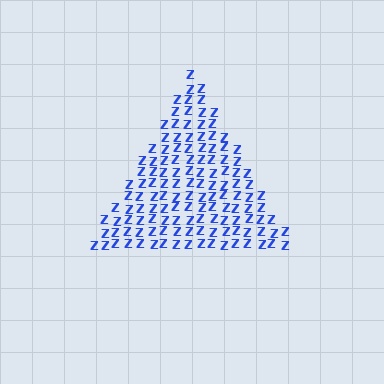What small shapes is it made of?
It is made of small letter Z's.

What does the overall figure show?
The overall figure shows a triangle.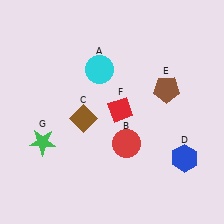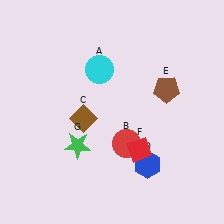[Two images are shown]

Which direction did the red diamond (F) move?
The red diamond (F) moved down.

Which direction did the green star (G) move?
The green star (G) moved right.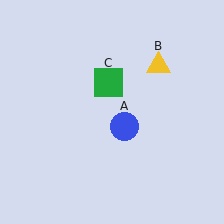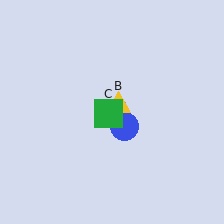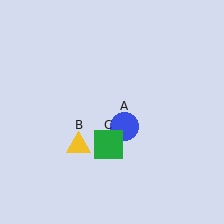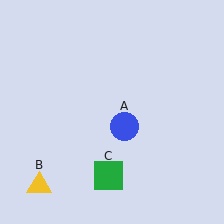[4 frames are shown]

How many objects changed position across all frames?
2 objects changed position: yellow triangle (object B), green square (object C).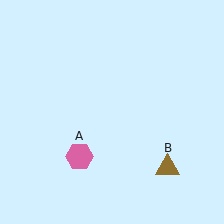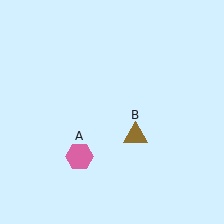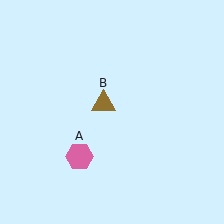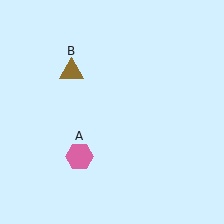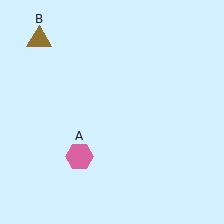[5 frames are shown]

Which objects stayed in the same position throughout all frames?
Pink hexagon (object A) remained stationary.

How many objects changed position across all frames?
1 object changed position: brown triangle (object B).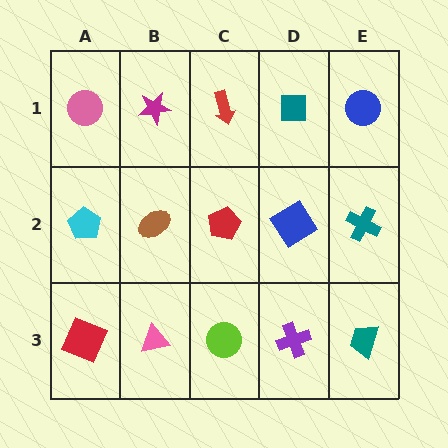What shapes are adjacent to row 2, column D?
A teal square (row 1, column D), a purple cross (row 3, column D), a red pentagon (row 2, column C), a teal cross (row 2, column E).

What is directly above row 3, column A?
A cyan pentagon.